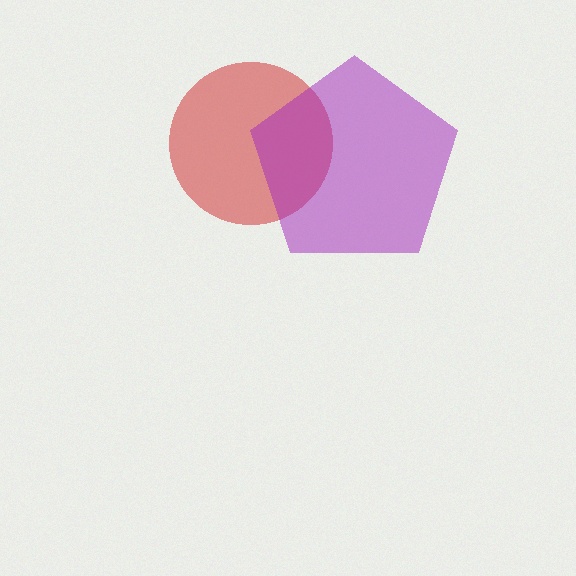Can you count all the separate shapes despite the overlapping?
Yes, there are 2 separate shapes.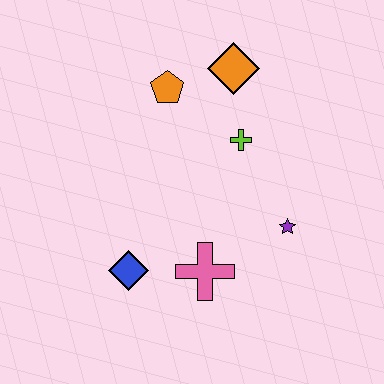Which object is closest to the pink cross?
The blue diamond is closest to the pink cross.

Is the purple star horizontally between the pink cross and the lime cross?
No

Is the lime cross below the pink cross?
No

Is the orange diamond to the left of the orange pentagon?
No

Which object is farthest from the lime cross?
The blue diamond is farthest from the lime cross.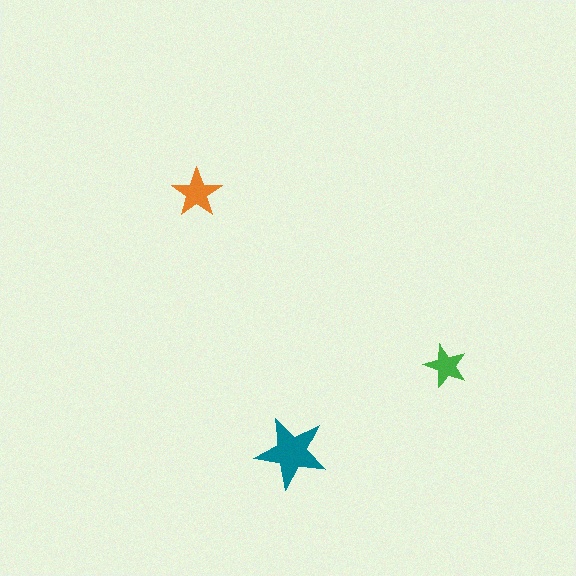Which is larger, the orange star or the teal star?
The teal one.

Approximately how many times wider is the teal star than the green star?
About 1.5 times wider.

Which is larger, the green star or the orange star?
The orange one.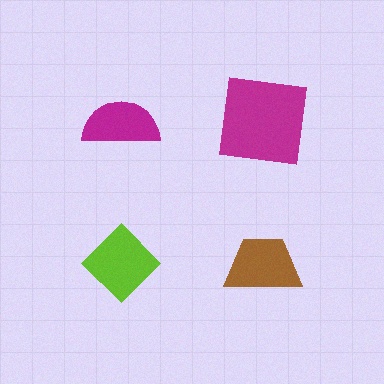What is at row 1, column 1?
A magenta semicircle.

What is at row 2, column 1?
A lime diamond.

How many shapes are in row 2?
2 shapes.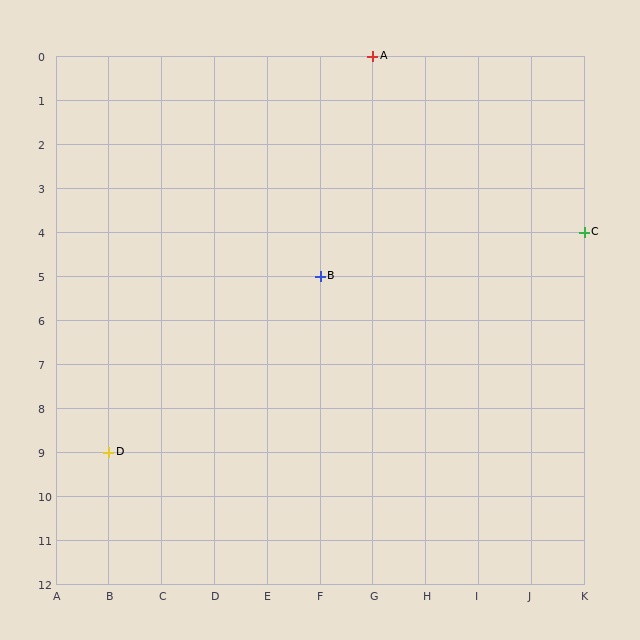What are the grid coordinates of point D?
Point D is at grid coordinates (B, 9).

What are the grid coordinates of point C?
Point C is at grid coordinates (K, 4).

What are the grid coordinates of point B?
Point B is at grid coordinates (F, 5).